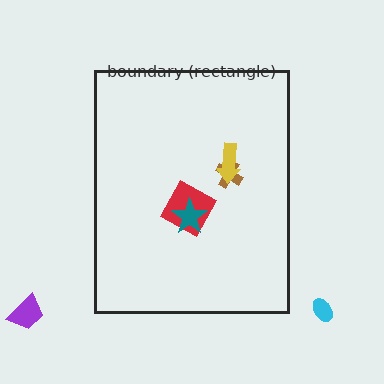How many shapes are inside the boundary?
4 inside, 2 outside.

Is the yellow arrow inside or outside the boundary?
Inside.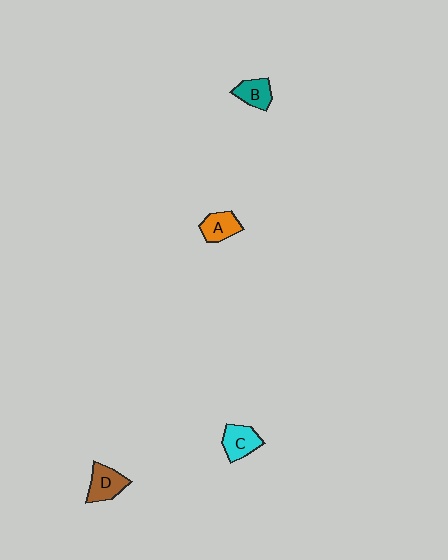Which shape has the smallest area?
Shape B (teal).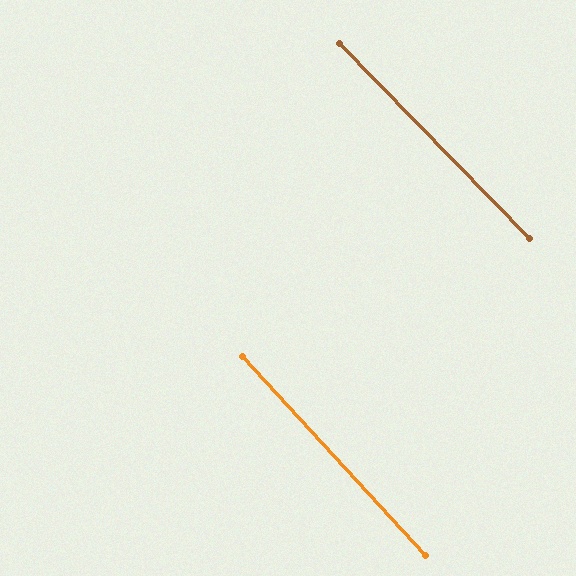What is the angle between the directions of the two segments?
Approximately 2 degrees.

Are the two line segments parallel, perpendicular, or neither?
Parallel — their directions differ by only 1.7°.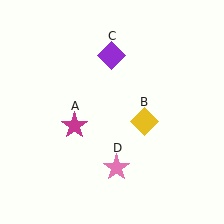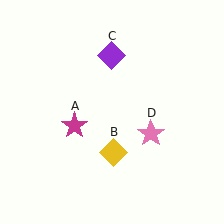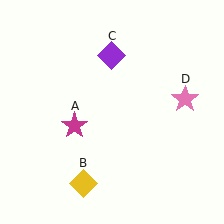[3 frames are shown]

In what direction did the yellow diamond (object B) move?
The yellow diamond (object B) moved down and to the left.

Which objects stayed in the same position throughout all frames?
Magenta star (object A) and purple diamond (object C) remained stationary.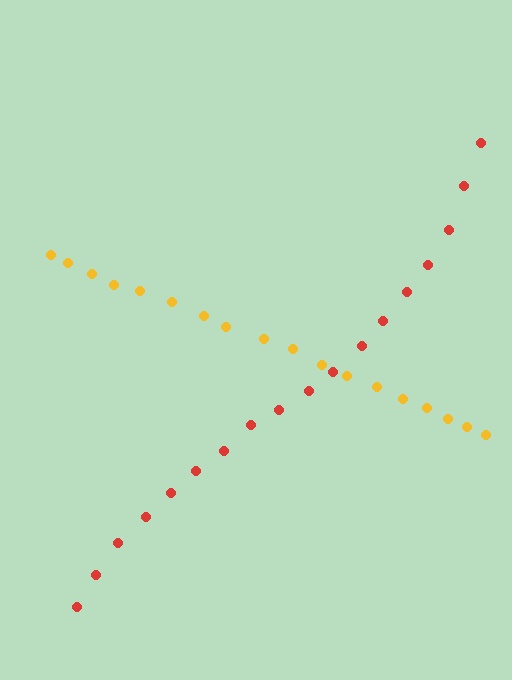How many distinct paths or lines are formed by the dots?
There are 2 distinct paths.